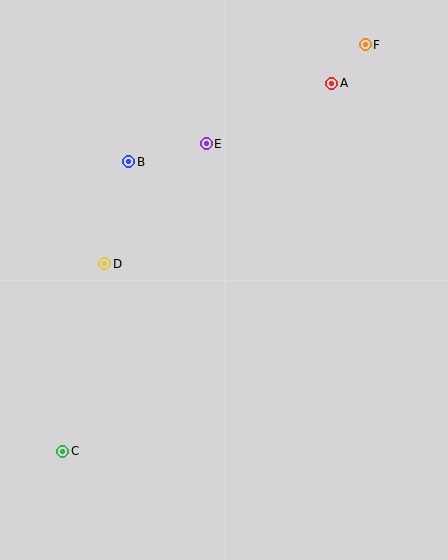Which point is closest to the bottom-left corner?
Point C is closest to the bottom-left corner.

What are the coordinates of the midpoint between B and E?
The midpoint between B and E is at (168, 153).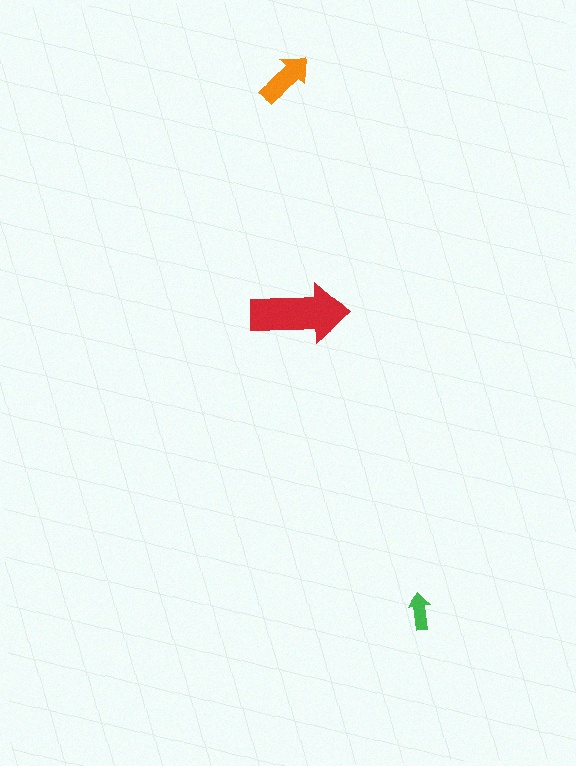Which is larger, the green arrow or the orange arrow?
The orange one.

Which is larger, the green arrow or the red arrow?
The red one.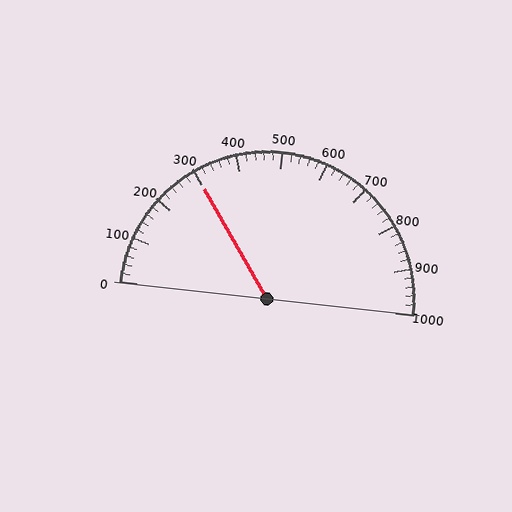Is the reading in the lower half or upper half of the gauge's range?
The reading is in the lower half of the range (0 to 1000).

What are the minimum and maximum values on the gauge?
The gauge ranges from 0 to 1000.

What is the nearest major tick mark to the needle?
The nearest major tick mark is 300.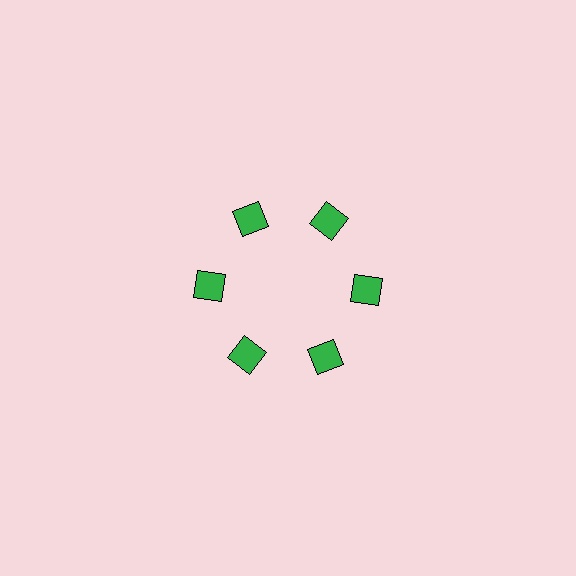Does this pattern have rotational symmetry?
Yes, this pattern has 6-fold rotational symmetry. It looks the same after rotating 60 degrees around the center.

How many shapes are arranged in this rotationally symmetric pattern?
There are 6 shapes, arranged in 6 groups of 1.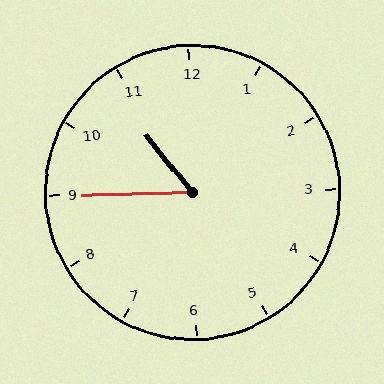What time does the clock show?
10:45.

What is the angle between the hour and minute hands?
Approximately 52 degrees.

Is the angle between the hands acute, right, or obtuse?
It is acute.